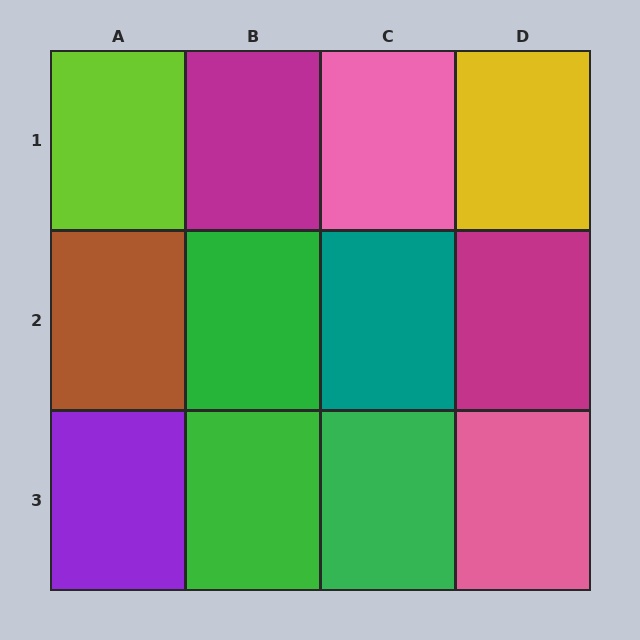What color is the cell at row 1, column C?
Pink.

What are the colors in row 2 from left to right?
Brown, green, teal, magenta.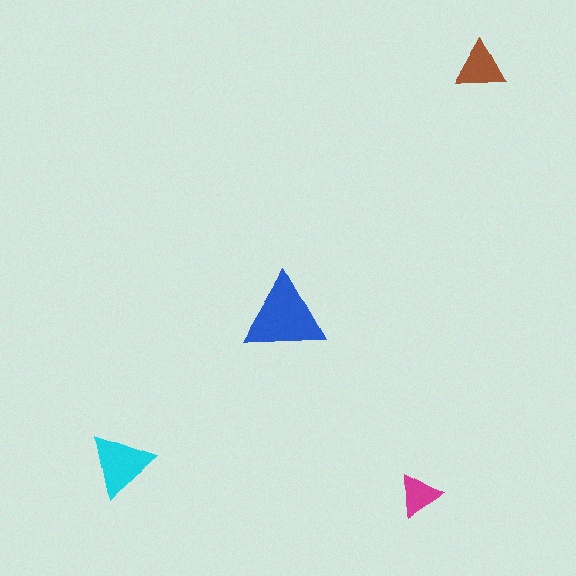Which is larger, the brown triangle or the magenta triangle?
The brown one.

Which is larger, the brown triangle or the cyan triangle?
The cyan one.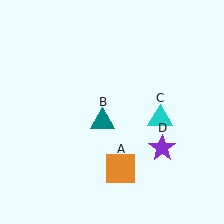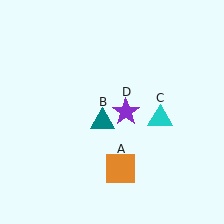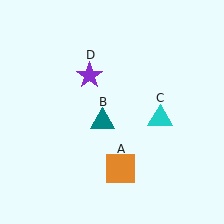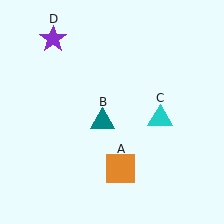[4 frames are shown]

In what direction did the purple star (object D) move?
The purple star (object D) moved up and to the left.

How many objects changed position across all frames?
1 object changed position: purple star (object D).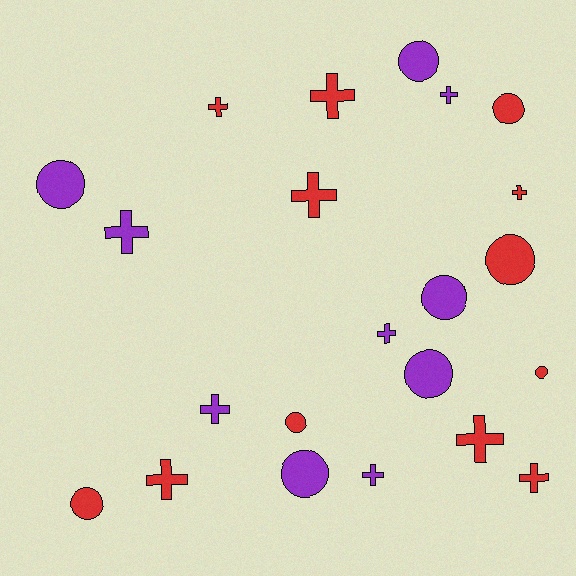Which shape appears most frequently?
Cross, with 12 objects.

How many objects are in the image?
There are 22 objects.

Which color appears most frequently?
Red, with 12 objects.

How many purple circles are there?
There are 5 purple circles.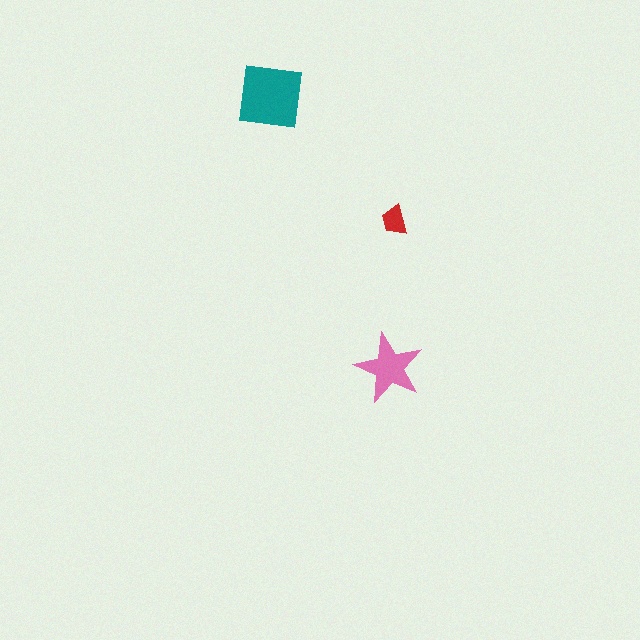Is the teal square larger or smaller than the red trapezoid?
Larger.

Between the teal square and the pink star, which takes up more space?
The teal square.